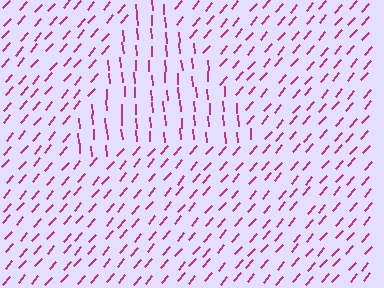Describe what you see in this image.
The image is filled with small magenta line segments. A triangle region in the image has lines oriented differently from the surrounding lines, creating a visible texture boundary.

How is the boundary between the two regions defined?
The boundary is defined purely by a change in line orientation (approximately 45 degrees difference). All lines are the same color and thickness.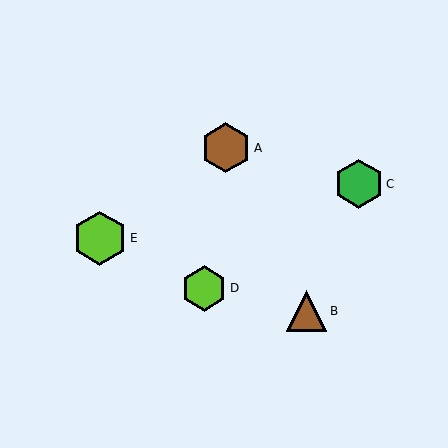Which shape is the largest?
The lime hexagon (labeled E) is the largest.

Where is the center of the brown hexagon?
The center of the brown hexagon is at (226, 148).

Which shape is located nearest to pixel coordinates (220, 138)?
The brown hexagon (labeled A) at (226, 148) is nearest to that location.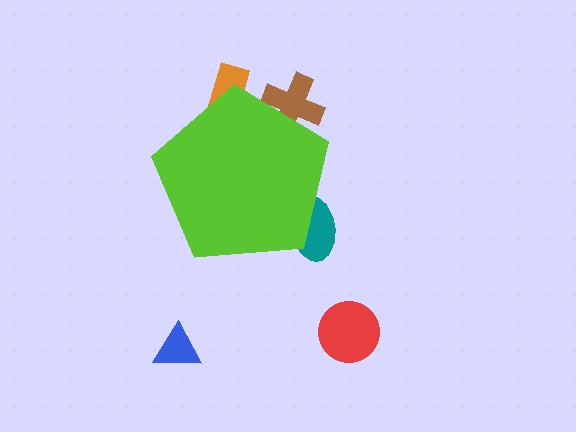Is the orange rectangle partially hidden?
Yes, the orange rectangle is partially hidden behind the lime pentagon.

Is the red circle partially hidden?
No, the red circle is fully visible.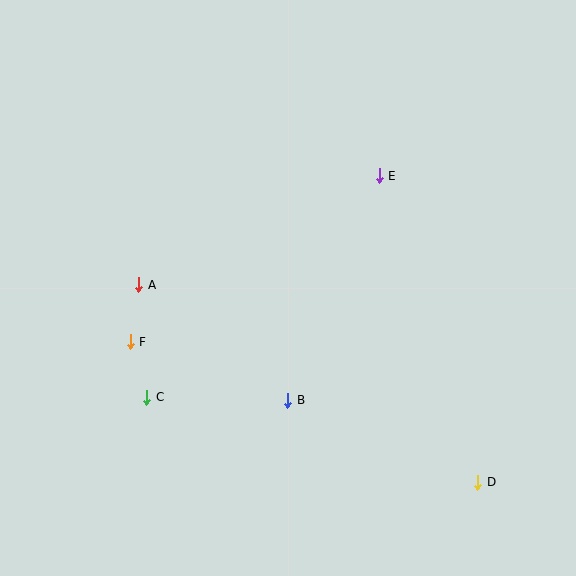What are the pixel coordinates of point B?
Point B is at (288, 400).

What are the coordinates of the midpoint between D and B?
The midpoint between D and B is at (383, 441).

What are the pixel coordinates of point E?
Point E is at (379, 176).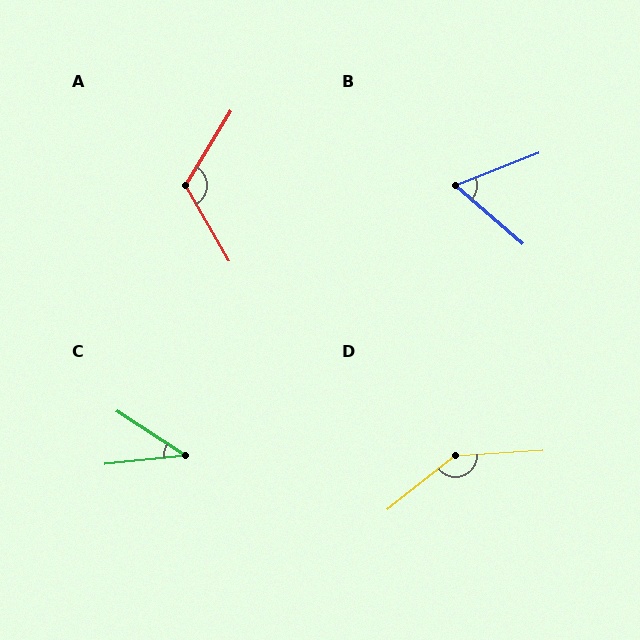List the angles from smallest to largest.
C (40°), B (62°), A (119°), D (145°).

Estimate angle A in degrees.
Approximately 119 degrees.